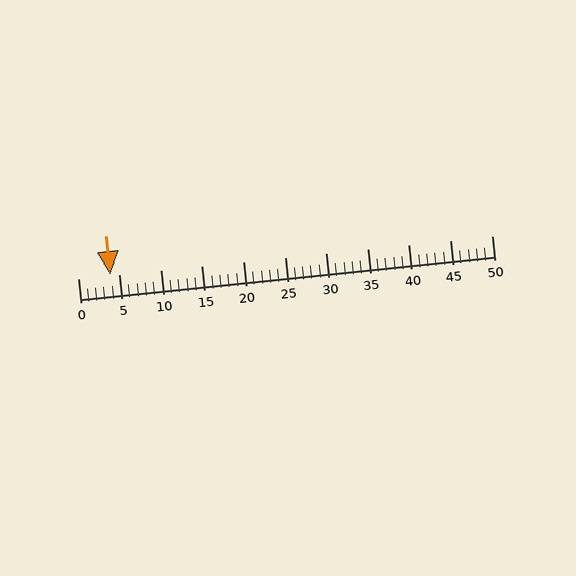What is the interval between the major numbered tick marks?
The major tick marks are spaced 5 units apart.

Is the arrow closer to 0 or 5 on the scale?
The arrow is closer to 5.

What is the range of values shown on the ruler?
The ruler shows values from 0 to 50.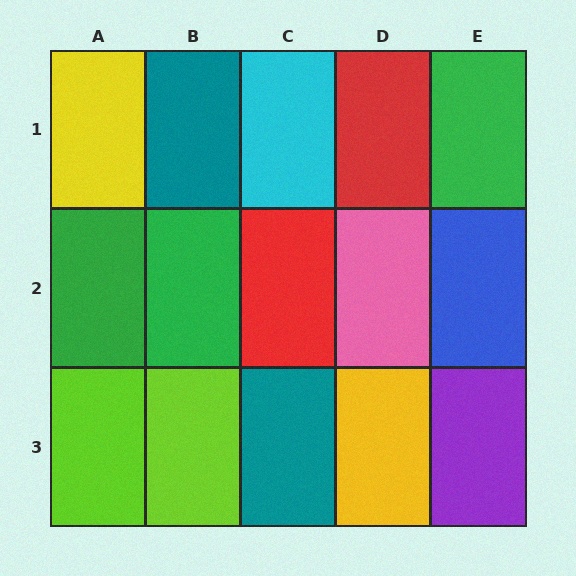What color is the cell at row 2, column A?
Green.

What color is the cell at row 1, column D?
Red.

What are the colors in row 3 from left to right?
Lime, lime, teal, yellow, purple.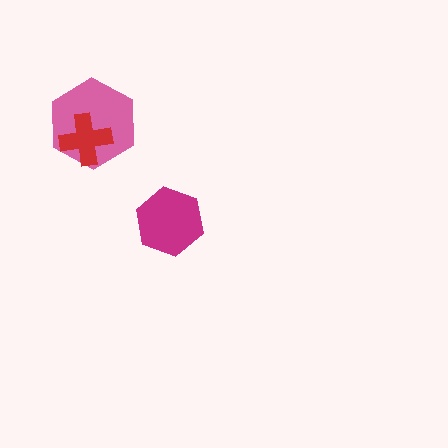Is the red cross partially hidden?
No, no other shape covers it.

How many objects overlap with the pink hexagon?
1 object overlaps with the pink hexagon.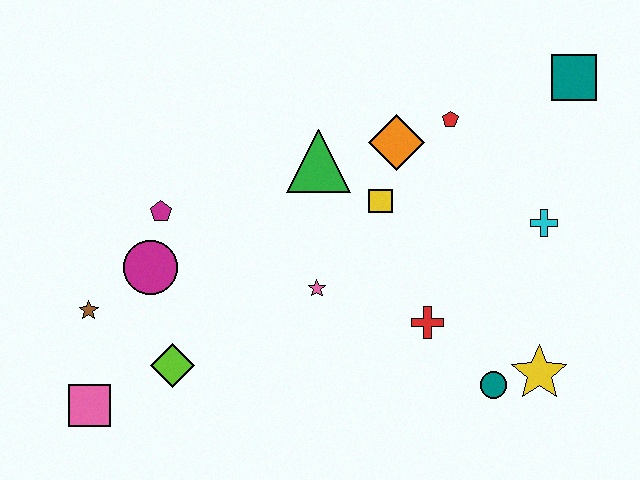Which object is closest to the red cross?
The teal circle is closest to the red cross.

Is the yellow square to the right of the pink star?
Yes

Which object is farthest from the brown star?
The teal square is farthest from the brown star.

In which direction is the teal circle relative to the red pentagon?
The teal circle is below the red pentagon.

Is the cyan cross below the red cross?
No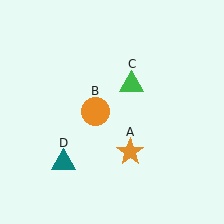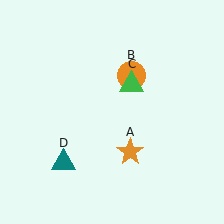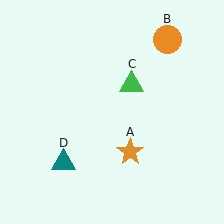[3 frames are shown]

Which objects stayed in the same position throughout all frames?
Orange star (object A) and green triangle (object C) and teal triangle (object D) remained stationary.